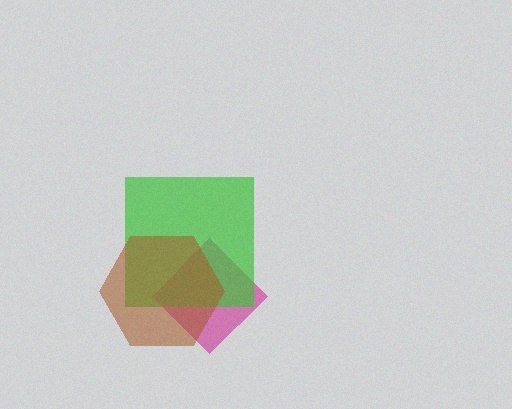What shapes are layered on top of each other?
The layered shapes are: a magenta diamond, a green square, a brown hexagon.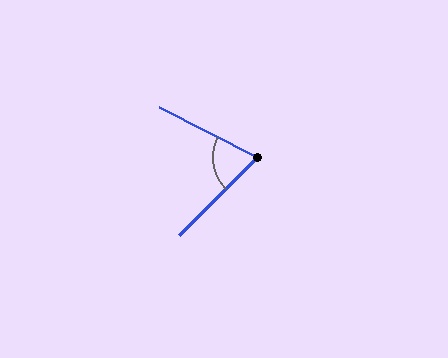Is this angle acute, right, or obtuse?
It is acute.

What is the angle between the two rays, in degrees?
Approximately 72 degrees.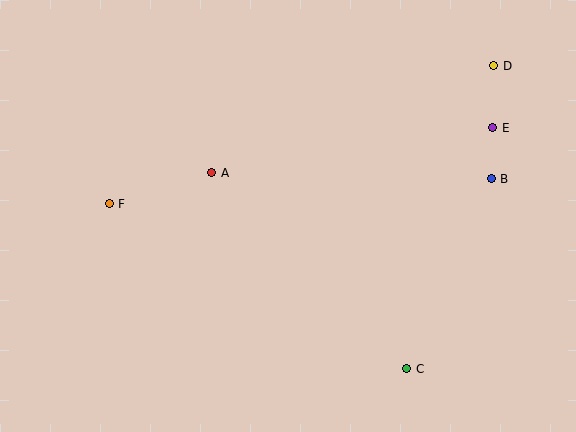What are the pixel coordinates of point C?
Point C is at (407, 369).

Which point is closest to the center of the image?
Point A at (212, 173) is closest to the center.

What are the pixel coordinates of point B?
Point B is at (491, 179).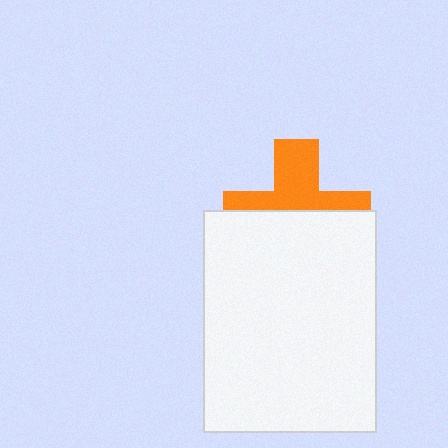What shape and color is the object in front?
The object in front is a white rectangle.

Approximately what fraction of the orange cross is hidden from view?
Roughly 55% of the orange cross is hidden behind the white rectangle.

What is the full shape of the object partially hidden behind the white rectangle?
The partially hidden object is an orange cross.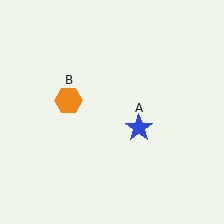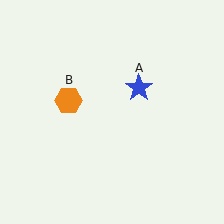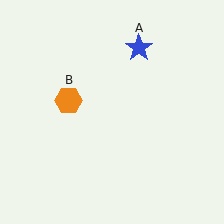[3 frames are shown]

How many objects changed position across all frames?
1 object changed position: blue star (object A).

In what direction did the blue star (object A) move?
The blue star (object A) moved up.